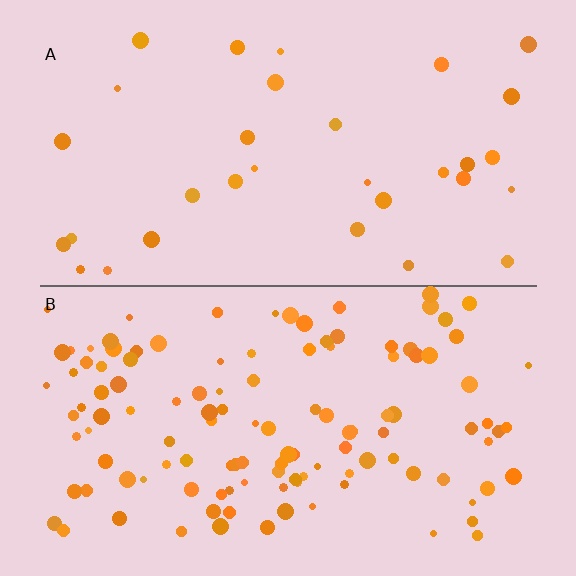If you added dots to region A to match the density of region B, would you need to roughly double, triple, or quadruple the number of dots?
Approximately quadruple.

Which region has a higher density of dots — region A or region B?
B (the bottom).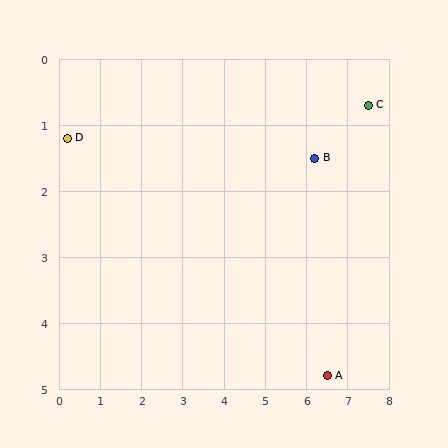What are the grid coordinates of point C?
Point C is at approximately (7.5, 0.7).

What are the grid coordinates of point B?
Point B is at approximately (6.2, 1.5).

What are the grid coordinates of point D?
Point D is at approximately (0.2, 1.2).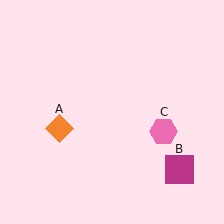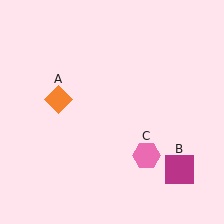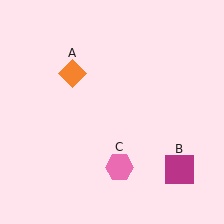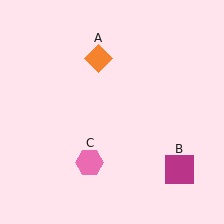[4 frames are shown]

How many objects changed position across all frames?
2 objects changed position: orange diamond (object A), pink hexagon (object C).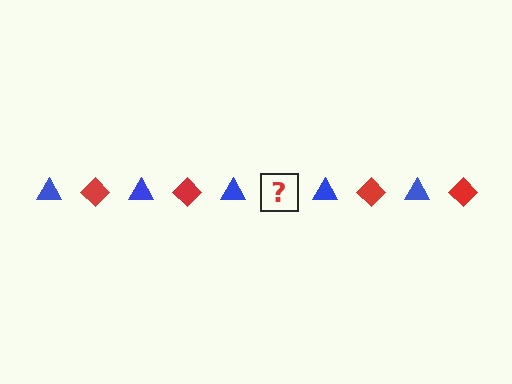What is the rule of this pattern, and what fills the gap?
The rule is that the pattern alternates between blue triangle and red diamond. The gap should be filled with a red diamond.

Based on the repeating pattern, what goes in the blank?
The blank should be a red diamond.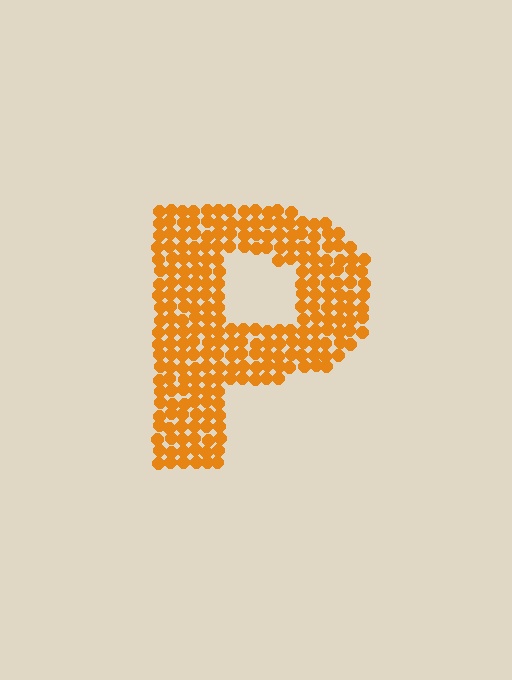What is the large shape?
The large shape is the letter P.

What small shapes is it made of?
It is made of small circles.